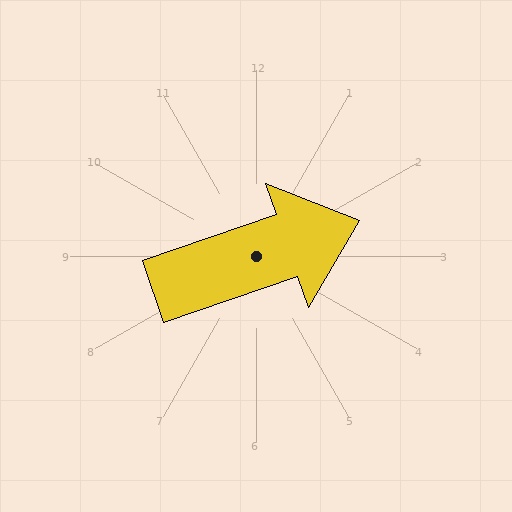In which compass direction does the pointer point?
East.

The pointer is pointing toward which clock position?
Roughly 2 o'clock.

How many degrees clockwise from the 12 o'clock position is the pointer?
Approximately 71 degrees.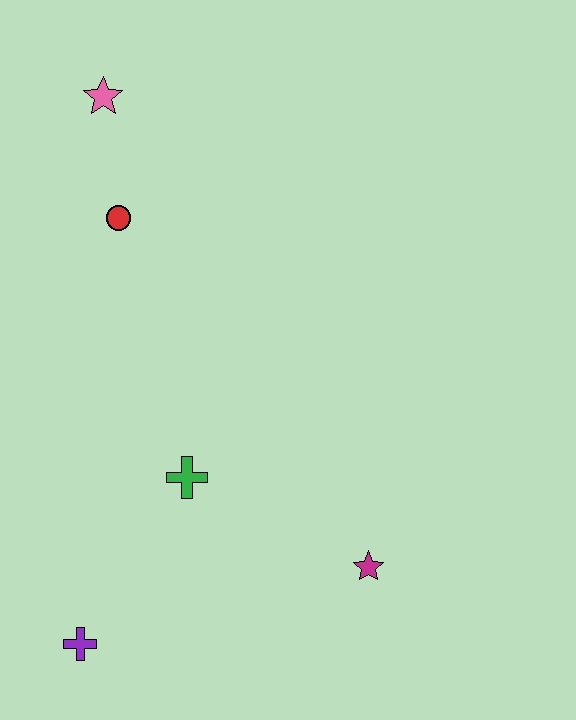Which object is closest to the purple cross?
The green cross is closest to the purple cross.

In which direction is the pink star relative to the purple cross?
The pink star is above the purple cross.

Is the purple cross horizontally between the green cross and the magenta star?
No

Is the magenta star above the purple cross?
Yes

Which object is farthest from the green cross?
The pink star is farthest from the green cross.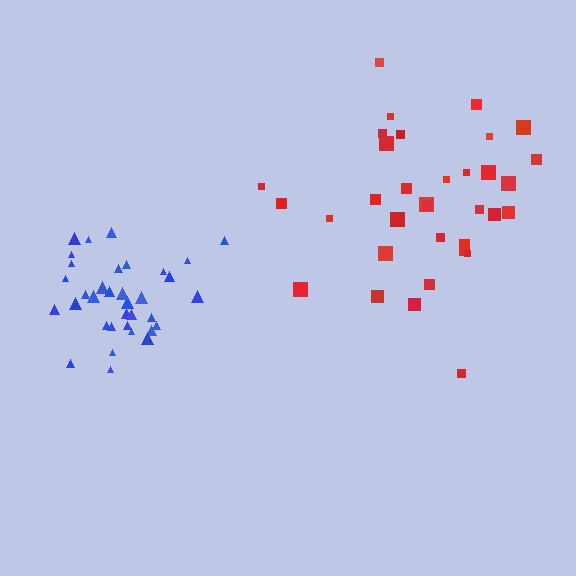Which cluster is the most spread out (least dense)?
Red.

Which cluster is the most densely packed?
Blue.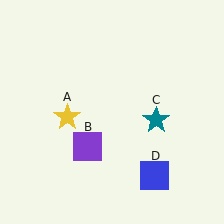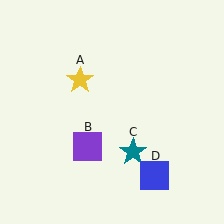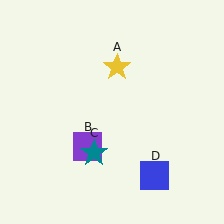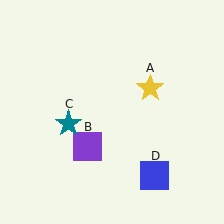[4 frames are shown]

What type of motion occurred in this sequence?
The yellow star (object A), teal star (object C) rotated clockwise around the center of the scene.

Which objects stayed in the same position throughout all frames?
Purple square (object B) and blue square (object D) remained stationary.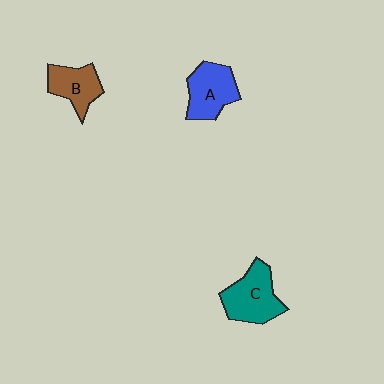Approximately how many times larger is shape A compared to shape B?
Approximately 1.2 times.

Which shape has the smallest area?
Shape B (brown).